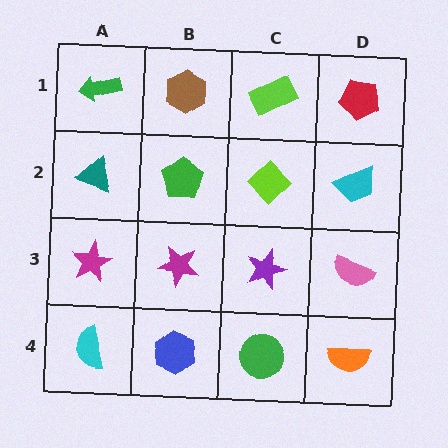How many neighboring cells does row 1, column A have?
2.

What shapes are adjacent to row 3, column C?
A lime diamond (row 2, column C), a green circle (row 4, column C), a magenta star (row 3, column B), a pink semicircle (row 3, column D).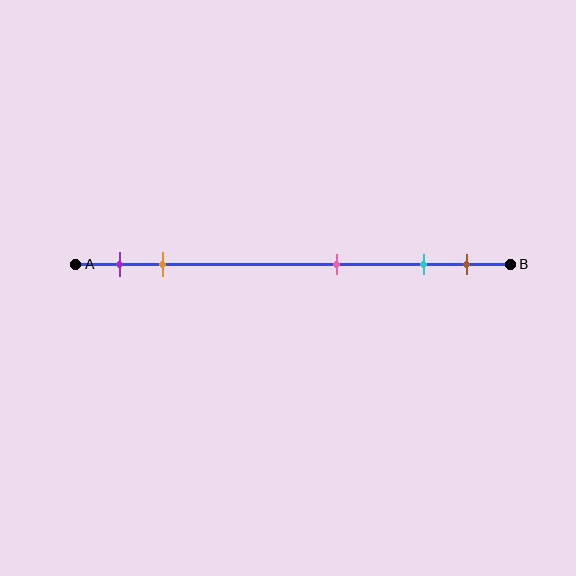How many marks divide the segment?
There are 5 marks dividing the segment.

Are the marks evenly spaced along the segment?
No, the marks are not evenly spaced.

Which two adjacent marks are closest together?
The cyan and brown marks are the closest adjacent pair.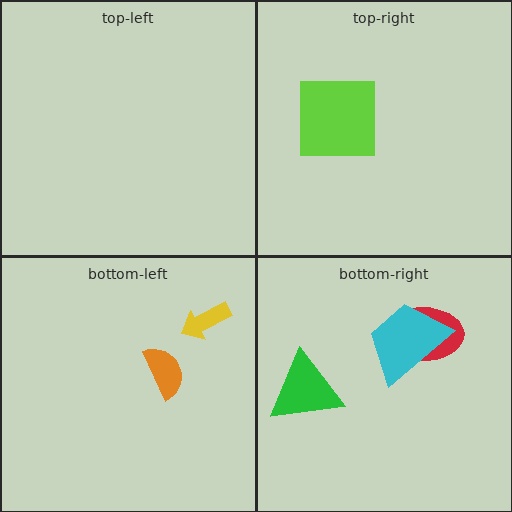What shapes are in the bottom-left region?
The yellow arrow, the orange semicircle.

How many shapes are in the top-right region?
1.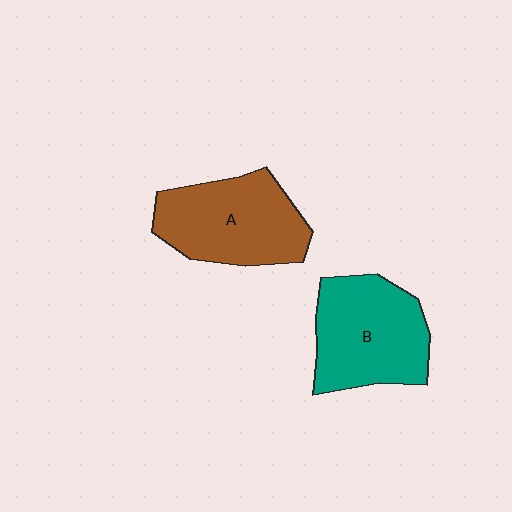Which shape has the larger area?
Shape B (teal).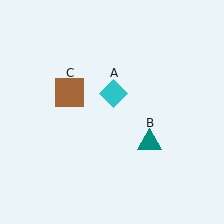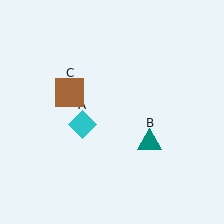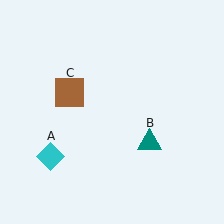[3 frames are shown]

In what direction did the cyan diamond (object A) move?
The cyan diamond (object A) moved down and to the left.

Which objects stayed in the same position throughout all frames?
Teal triangle (object B) and brown square (object C) remained stationary.